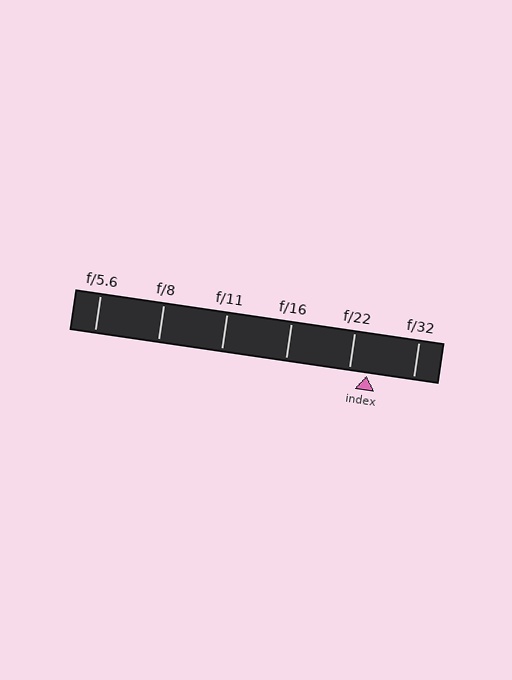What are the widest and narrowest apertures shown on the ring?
The widest aperture shown is f/5.6 and the narrowest is f/32.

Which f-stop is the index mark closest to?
The index mark is closest to f/22.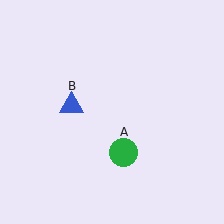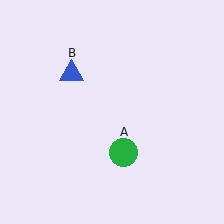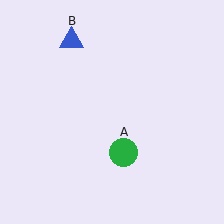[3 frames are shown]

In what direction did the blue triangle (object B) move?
The blue triangle (object B) moved up.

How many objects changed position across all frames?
1 object changed position: blue triangle (object B).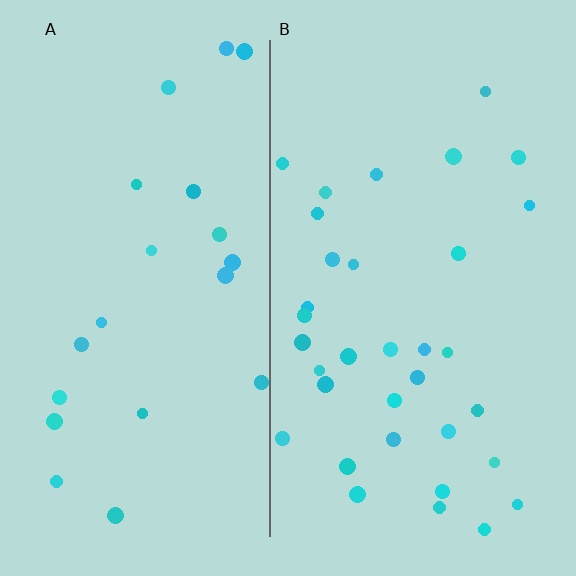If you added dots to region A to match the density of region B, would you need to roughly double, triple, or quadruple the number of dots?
Approximately double.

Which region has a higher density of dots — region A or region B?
B (the right).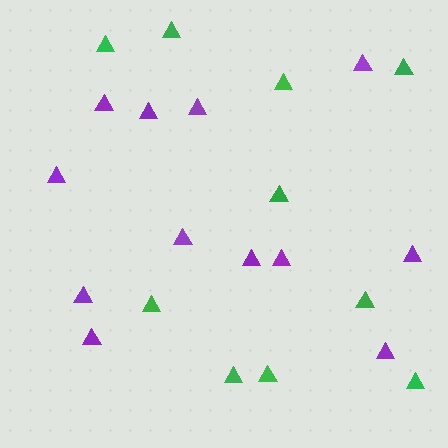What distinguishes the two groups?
There are 2 groups: one group of purple triangles (12) and one group of green triangles (10).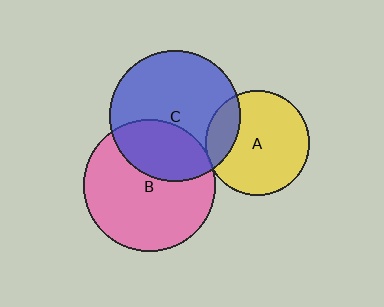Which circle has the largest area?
Circle B (pink).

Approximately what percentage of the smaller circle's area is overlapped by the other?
Approximately 30%.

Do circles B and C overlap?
Yes.